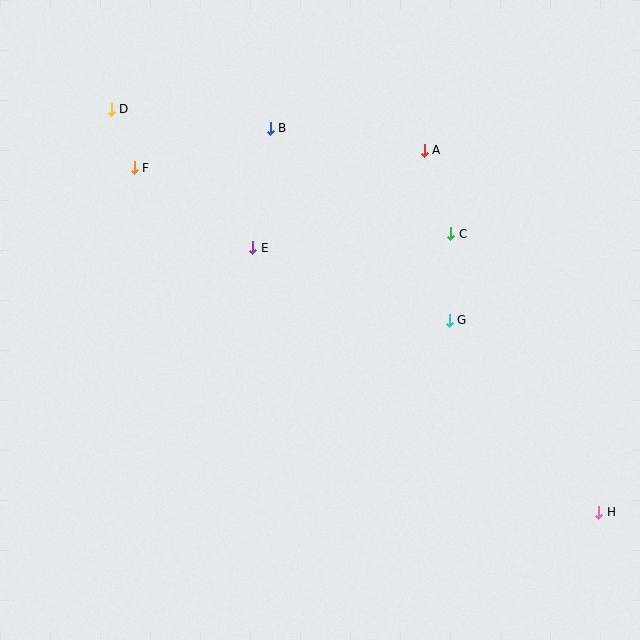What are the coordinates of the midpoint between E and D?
The midpoint between E and D is at (182, 178).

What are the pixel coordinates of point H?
Point H is at (599, 512).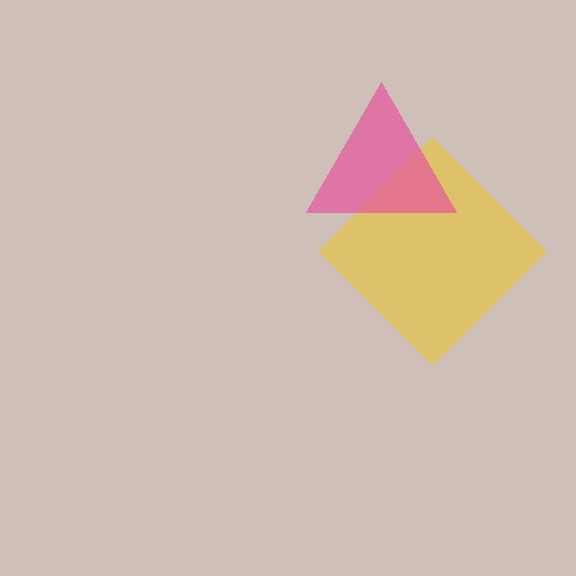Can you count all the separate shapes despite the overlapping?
Yes, there are 2 separate shapes.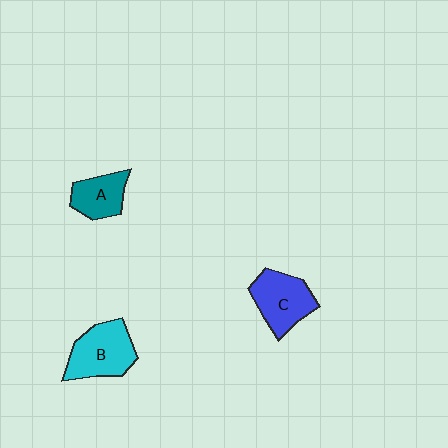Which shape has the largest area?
Shape B (cyan).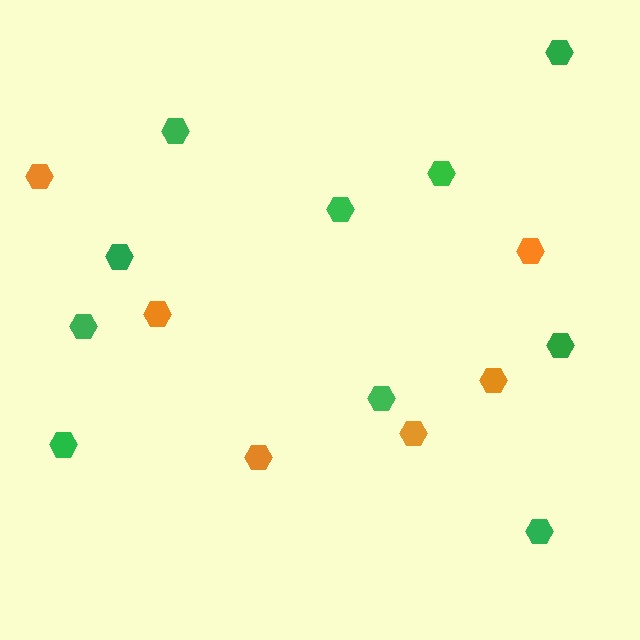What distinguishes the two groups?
There are 2 groups: one group of orange hexagons (6) and one group of green hexagons (10).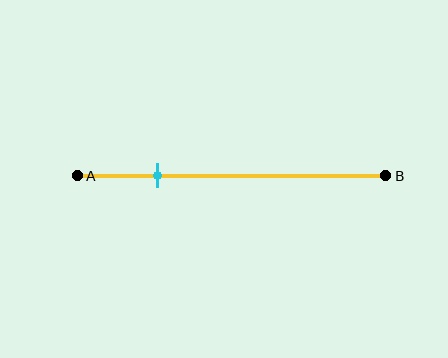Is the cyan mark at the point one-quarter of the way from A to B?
Yes, the mark is approximately at the one-quarter point.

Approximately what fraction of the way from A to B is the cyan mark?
The cyan mark is approximately 25% of the way from A to B.